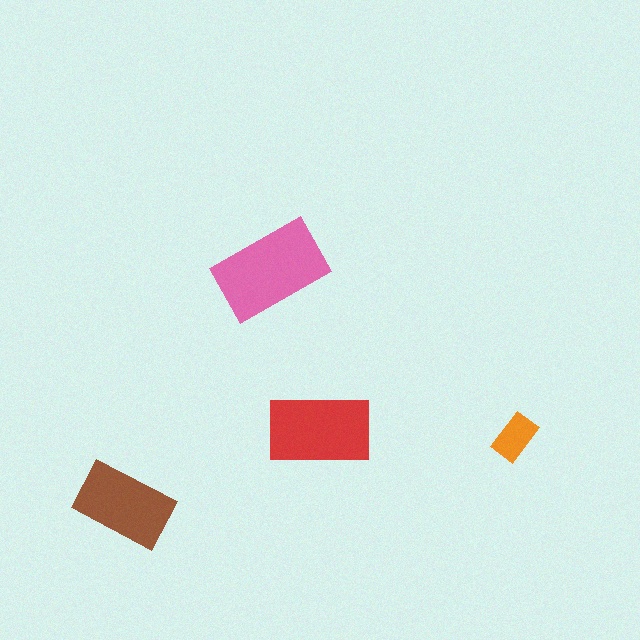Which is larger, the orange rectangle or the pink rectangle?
The pink one.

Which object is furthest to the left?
The brown rectangle is leftmost.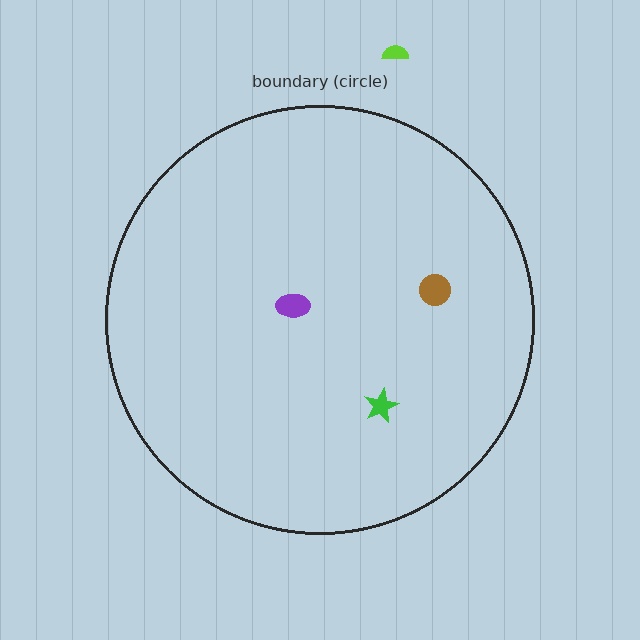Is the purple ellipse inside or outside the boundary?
Inside.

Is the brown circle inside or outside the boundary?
Inside.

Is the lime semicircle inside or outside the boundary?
Outside.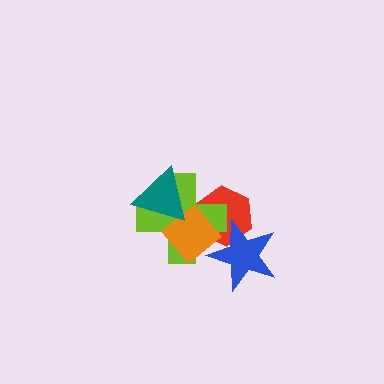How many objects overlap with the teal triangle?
2 objects overlap with the teal triangle.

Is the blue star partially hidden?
No, no other shape covers it.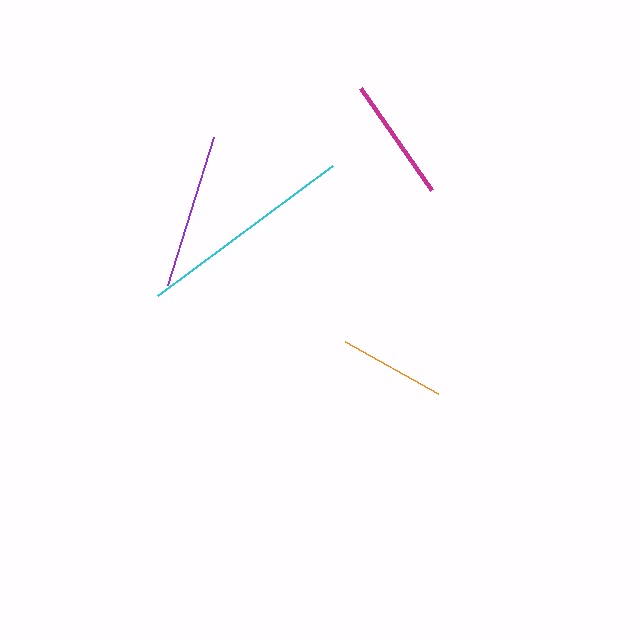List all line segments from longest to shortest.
From longest to shortest: cyan, purple, magenta, orange.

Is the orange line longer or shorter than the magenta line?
The magenta line is longer than the orange line.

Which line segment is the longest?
The cyan line is the longest at approximately 218 pixels.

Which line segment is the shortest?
The orange line is the shortest at approximately 107 pixels.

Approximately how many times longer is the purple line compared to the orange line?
The purple line is approximately 1.4 times the length of the orange line.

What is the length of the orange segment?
The orange segment is approximately 107 pixels long.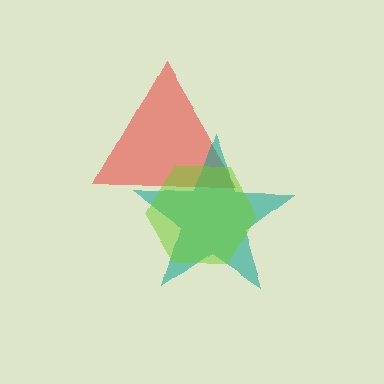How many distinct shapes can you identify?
There are 3 distinct shapes: a red triangle, a teal star, a lime hexagon.